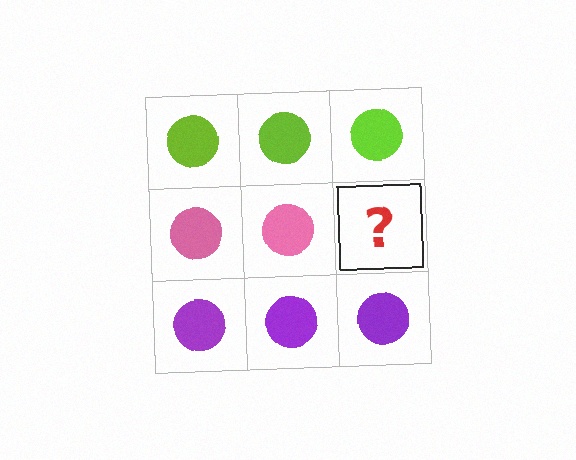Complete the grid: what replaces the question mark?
The question mark should be replaced with a pink circle.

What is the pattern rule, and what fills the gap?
The rule is that each row has a consistent color. The gap should be filled with a pink circle.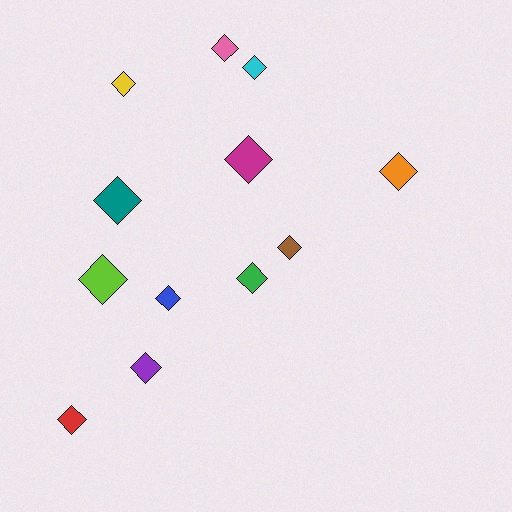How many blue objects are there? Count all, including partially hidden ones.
There is 1 blue object.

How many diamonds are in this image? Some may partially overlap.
There are 12 diamonds.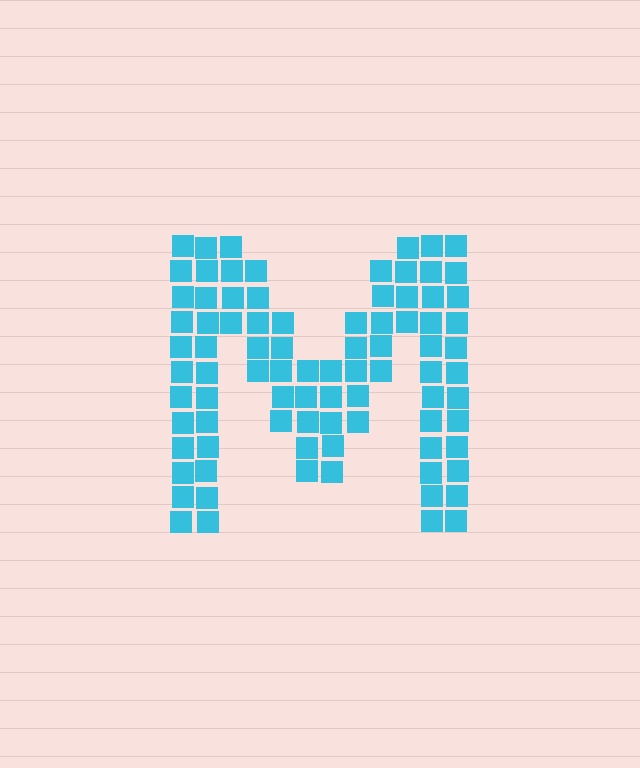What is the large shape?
The large shape is the letter M.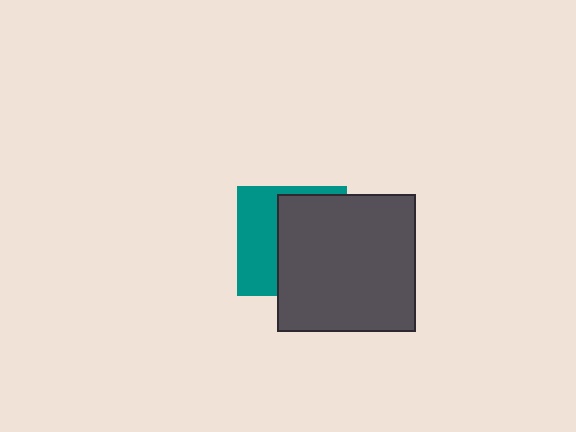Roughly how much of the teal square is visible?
A small part of it is visible (roughly 41%).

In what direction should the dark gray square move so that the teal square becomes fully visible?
The dark gray square should move right. That is the shortest direction to clear the overlap and leave the teal square fully visible.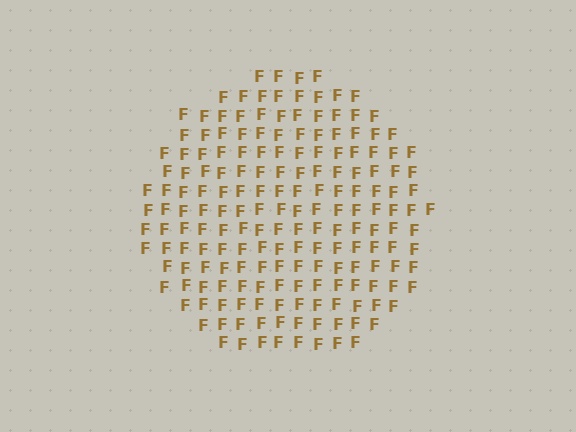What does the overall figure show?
The overall figure shows a circle.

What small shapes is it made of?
It is made of small letter F's.